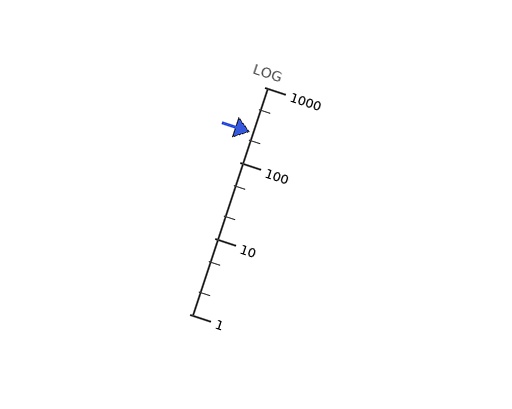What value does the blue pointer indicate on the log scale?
The pointer indicates approximately 250.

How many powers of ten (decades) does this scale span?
The scale spans 3 decades, from 1 to 1000.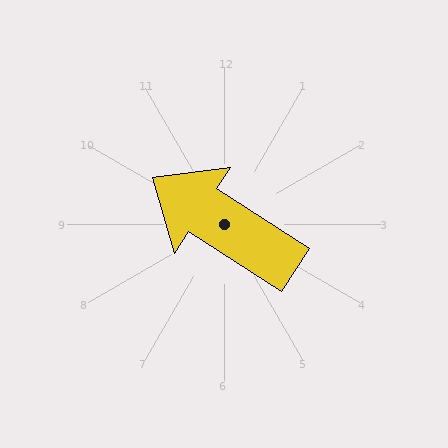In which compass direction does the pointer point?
Northwest.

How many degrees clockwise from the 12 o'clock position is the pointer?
Approximately 303 degrees.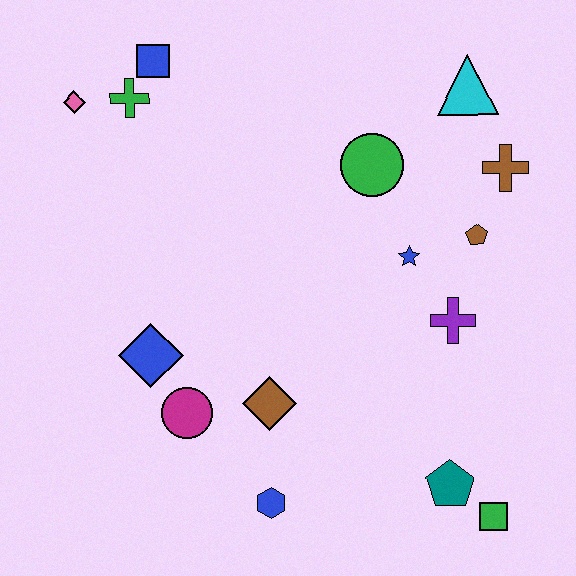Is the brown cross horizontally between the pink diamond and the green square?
No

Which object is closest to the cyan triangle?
The brown cross is closest to the cyan triangle.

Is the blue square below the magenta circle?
No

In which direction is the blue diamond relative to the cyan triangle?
The blue diamond is to the left of the cyan triangle.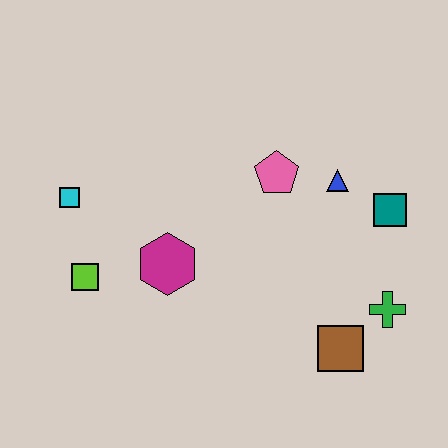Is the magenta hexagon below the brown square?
No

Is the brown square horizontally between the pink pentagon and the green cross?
Yes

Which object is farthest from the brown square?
The cyan square is farthest from the brown square.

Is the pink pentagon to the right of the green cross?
No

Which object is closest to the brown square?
The green cross is closest to the brown square.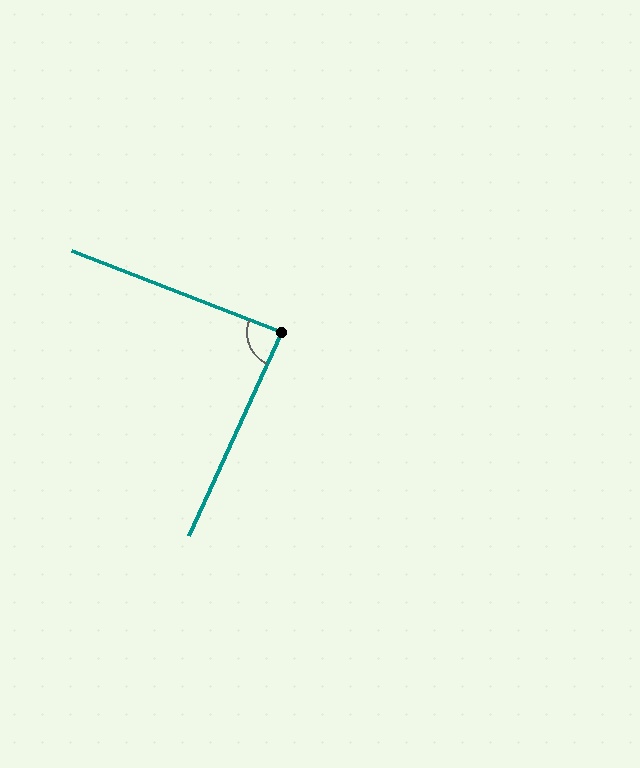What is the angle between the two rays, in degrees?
Approximately 87 degrees.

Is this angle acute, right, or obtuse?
It is approximately a right angle.